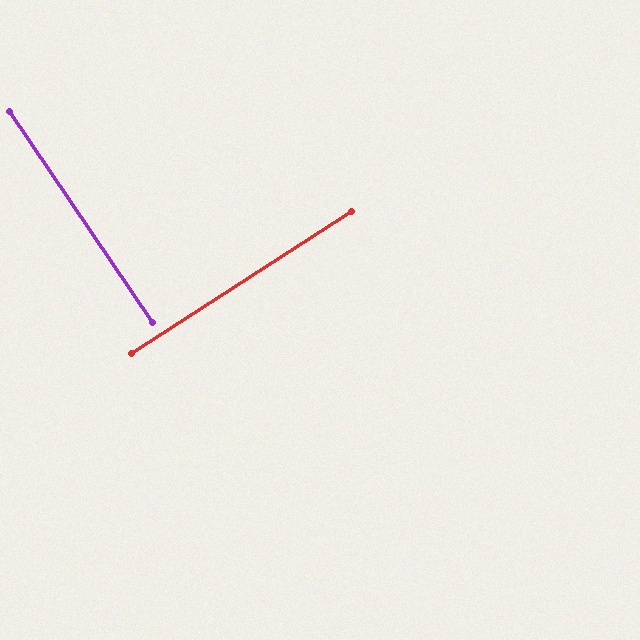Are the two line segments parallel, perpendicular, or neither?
Perpendicular — they meet at approximately 89°.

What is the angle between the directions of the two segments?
Approximately 89 degrees.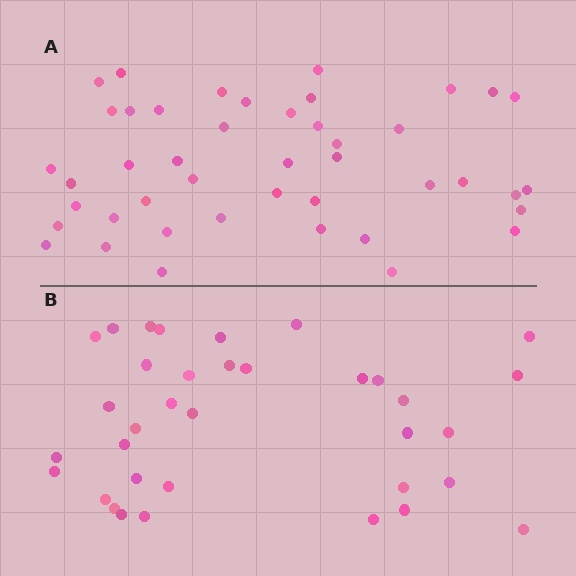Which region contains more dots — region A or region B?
Region A (the top region) has more dots.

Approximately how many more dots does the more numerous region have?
Region A has roughly 8 or so more dots than region B.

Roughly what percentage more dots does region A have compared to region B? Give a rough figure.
About 25% more.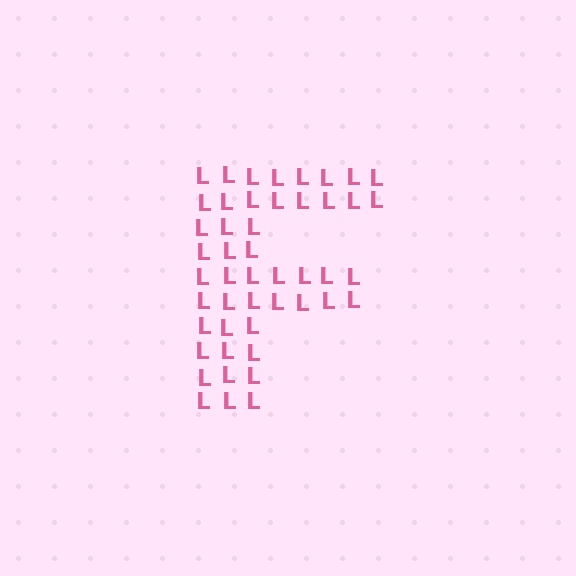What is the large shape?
The large shape is the letter F.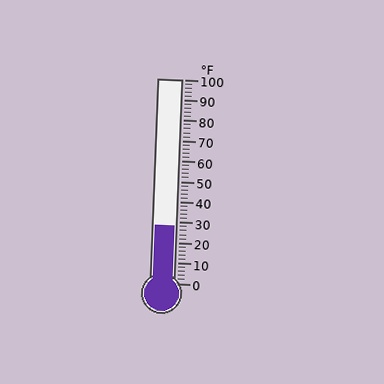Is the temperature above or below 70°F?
The temperature is below 70°F.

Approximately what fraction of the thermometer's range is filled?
The thermometer is filled to approximately 30% of its range.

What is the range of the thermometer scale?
The thermometer scale ranges from 0°F to 100°F.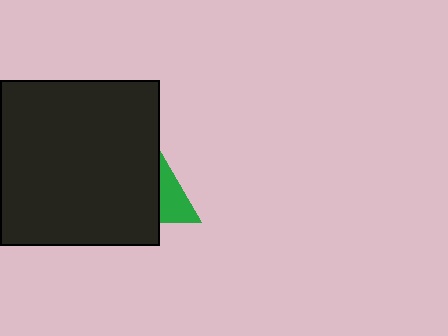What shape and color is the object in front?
The object in front is a black rectangle.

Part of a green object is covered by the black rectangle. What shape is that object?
It is a triangle.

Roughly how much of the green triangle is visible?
A small part of it is visible (roughly 31%).